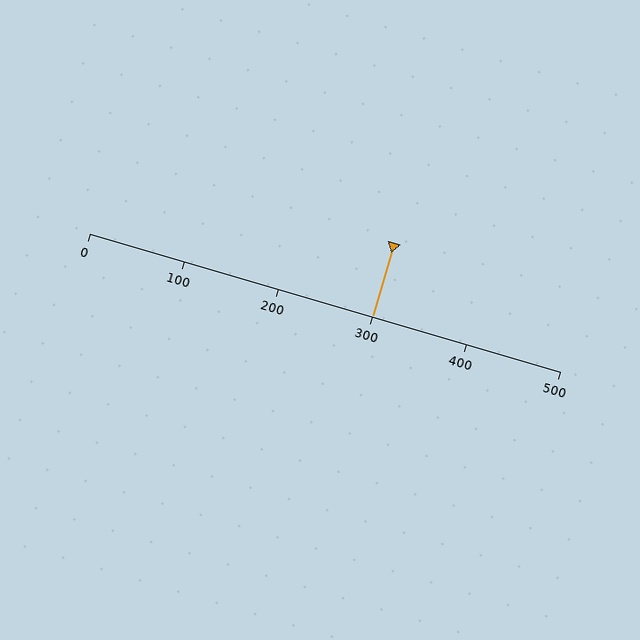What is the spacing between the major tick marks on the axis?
The major ticks are spaced 100 apart.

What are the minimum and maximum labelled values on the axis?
The axis runs from 0 to 500.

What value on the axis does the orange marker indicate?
The marker indicates approximately 300.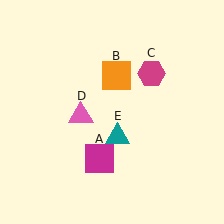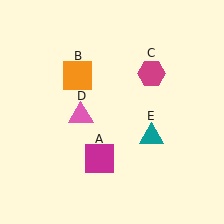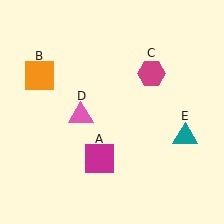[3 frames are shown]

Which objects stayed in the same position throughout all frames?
Magenta square (object A) and magenta hexagon (object C) and pink triangle (object D) remained stationary.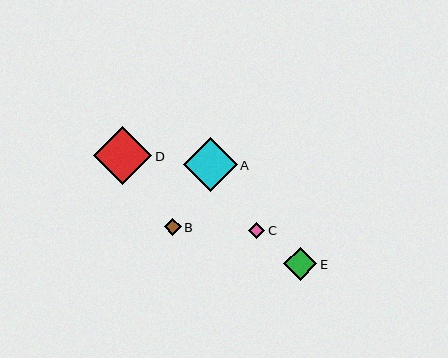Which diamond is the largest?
Diamond D is the largest with a size of approximately 58 pixels.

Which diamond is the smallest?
Diamond C is the smallest with a size of approximately 16 pixels.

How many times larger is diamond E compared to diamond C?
Diamond E is approximately 2.1 times the size of diamond C.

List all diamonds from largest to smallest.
From largest to smallest: D, A, E, B, C.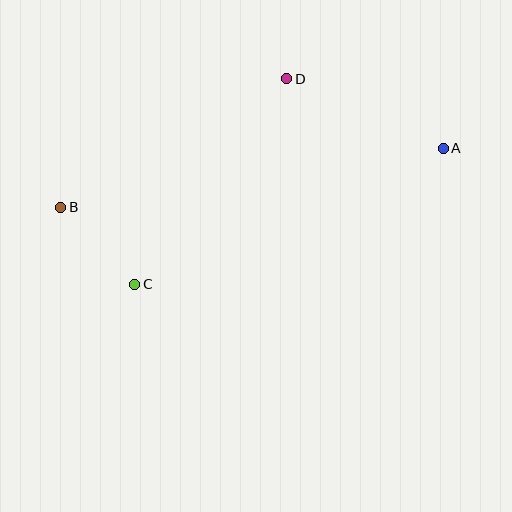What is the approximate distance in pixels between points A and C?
The distance between A and C is approximately 337 pixels.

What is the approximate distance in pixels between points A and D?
The distance between A and D is approximately 172 pixels.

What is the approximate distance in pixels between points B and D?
The distance between B and D is approximately 260 pixels.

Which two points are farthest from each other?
Points A and B are farthest from each other.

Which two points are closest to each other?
Points B and C are closest to each other.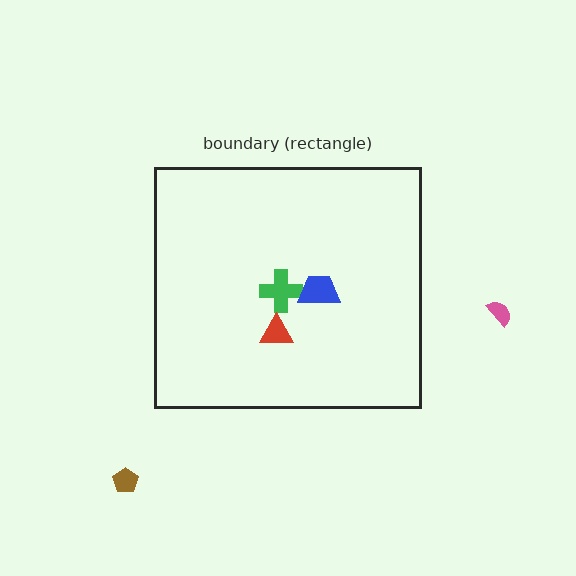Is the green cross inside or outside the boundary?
Inside.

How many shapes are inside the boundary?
3 inside, 2 outside.